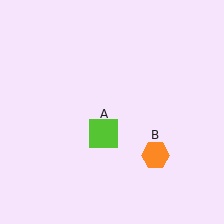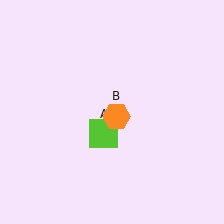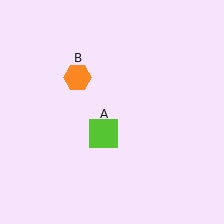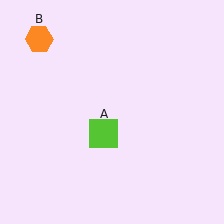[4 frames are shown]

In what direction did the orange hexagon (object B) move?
The orange hexagon (object B) moved up and to the left.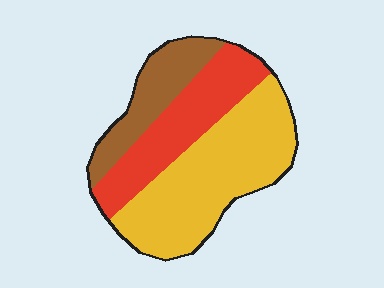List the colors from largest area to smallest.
From largest to smallest: yellow, red, brown.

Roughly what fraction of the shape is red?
Red covers about 30% of the shape.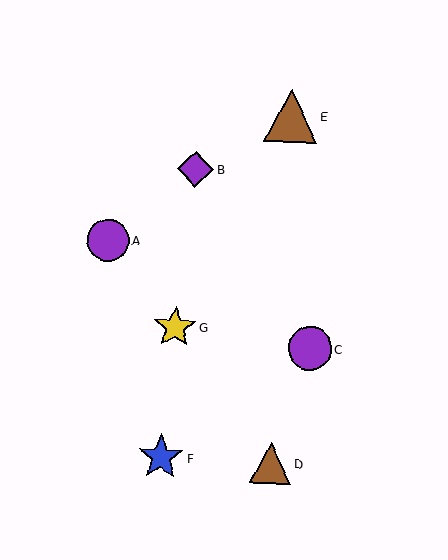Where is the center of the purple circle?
The center of the purple circle is at (108, 240).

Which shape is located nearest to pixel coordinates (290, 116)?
The brown triangle (labeled E) at (291, 116) is nearest to that location.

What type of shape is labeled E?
Shape E is a brown triangle.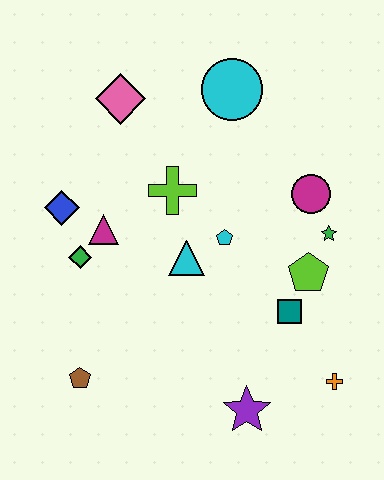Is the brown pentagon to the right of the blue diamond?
Yes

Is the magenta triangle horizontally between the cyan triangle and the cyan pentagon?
No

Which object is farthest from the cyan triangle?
The orange cross is farthest from the cyan triangle.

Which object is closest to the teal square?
The lime pentagon is closest to the teal square.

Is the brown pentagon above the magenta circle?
No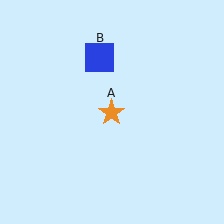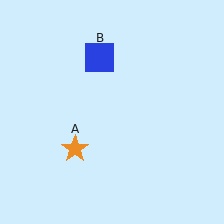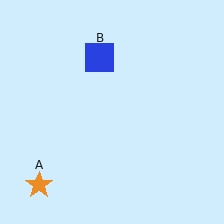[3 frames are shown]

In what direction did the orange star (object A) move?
The orange star (object A) moved down and to the left.